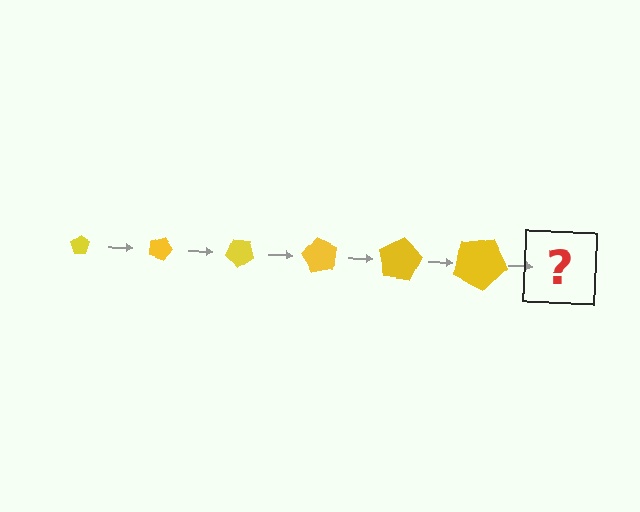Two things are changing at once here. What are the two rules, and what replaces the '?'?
The two rules are that the pentagon grows larger each step and it rotates 20 degrees each step. The '?' should be a pentagon, larger than the previous one and rotated 120 degrees from the start.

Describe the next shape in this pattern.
It should be a pentagon, larger than the previous one and rotated 120 degrees from the start.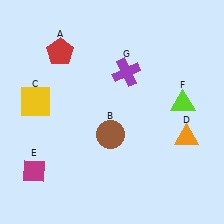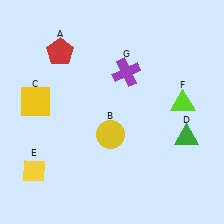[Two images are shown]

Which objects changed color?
B changed from brown to yellow. D changed from orange to green. E changed from magenta to yellow.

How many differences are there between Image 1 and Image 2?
There are 3 differences between the two images.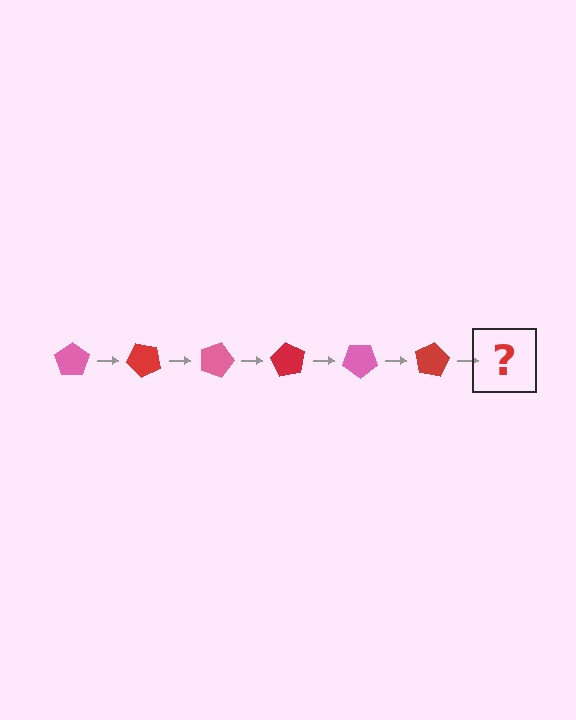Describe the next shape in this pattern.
It should be a pink pentagon, rotated 270 degrees from the start.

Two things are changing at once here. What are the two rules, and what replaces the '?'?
The two rules are that it rotates 45 degrees each step and the color cycles through pink and red. The '?' should be a pink pentagon, rotated 270 degrees from the start.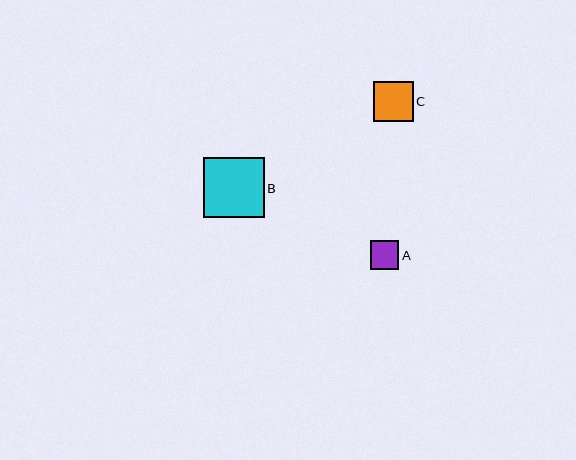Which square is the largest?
Square B is the largest with a size of approximately 61 pixels.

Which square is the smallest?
Square A is the smallest with a size of approximately 29 pixels.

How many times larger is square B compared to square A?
Square B is approximately 2.1 times the size of square A.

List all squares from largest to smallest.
From largest to smallest: B, C, A.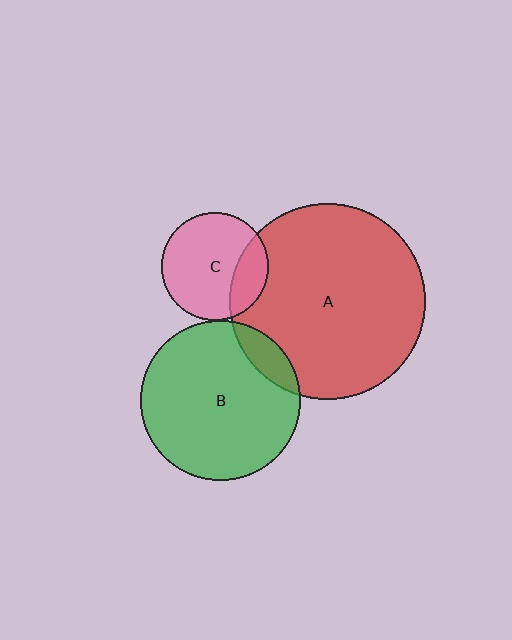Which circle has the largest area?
Circle A (red).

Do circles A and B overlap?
Yes.